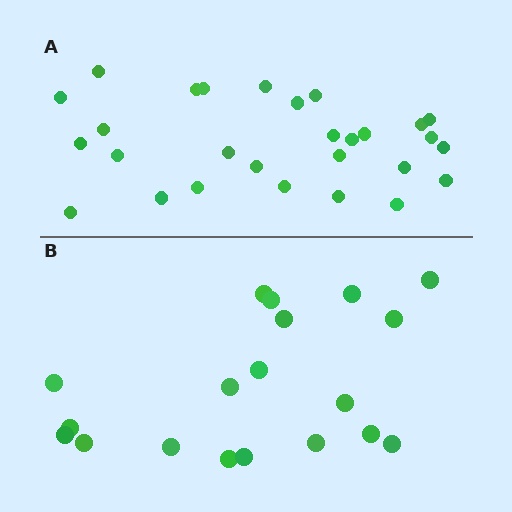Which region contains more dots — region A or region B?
Region A (the top region) has more dots.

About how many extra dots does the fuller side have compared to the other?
Region A has roughly 8 or so more dots than region B.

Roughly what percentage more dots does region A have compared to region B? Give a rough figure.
About 45% more.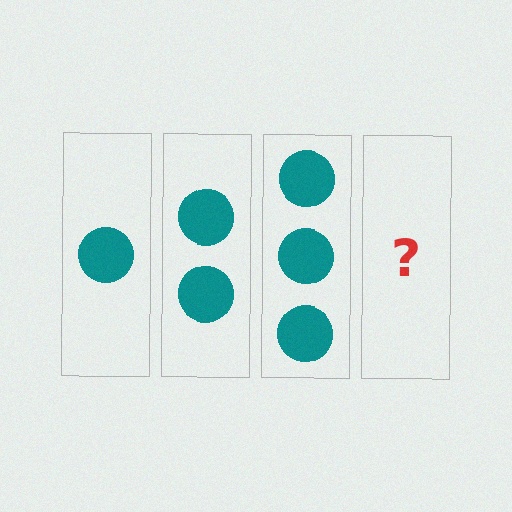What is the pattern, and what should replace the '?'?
The pattern is that each step adds one more circle. The '?' should be 4 circles.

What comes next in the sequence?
The next element should be 4 circles.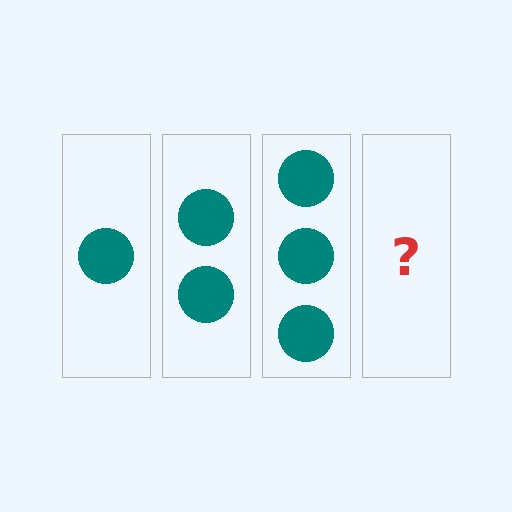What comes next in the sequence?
The next element should be 4 circles.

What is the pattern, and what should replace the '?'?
The pattern is that each step adds one more circle. The '?' should be 4 circles.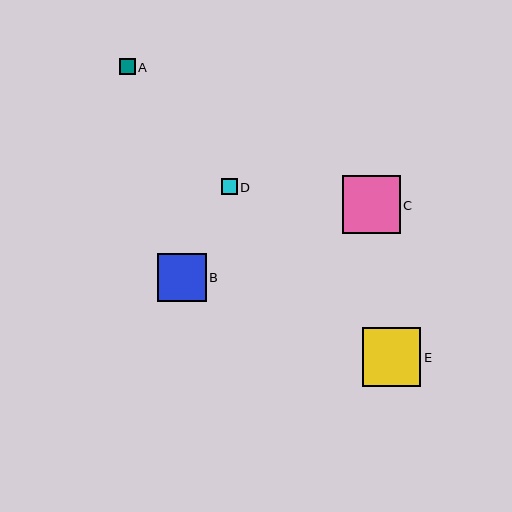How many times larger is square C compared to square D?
Square C is approximately 3.7 times the size of square D.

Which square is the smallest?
Square D is the smallest with a size of approximately 16 pixels.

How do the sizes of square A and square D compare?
Square A and square D are approximately the same size.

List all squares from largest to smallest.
From largest to smallest: E, C, B, A, D.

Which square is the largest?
Square E is the largest with a size of approximately 59 pixels.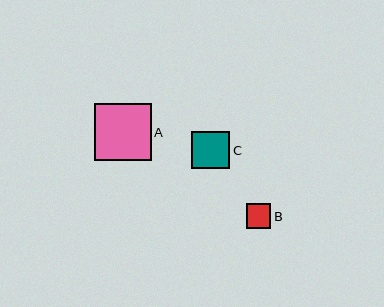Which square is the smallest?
Square B is the smallest with a size of approximately 24 pixels.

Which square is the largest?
Square A is the largest with a size of approximately 57 pixels.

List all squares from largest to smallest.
From largest to smallest: A, C, B.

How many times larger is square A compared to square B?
Square A is approximately 2.3 times the size of square B.